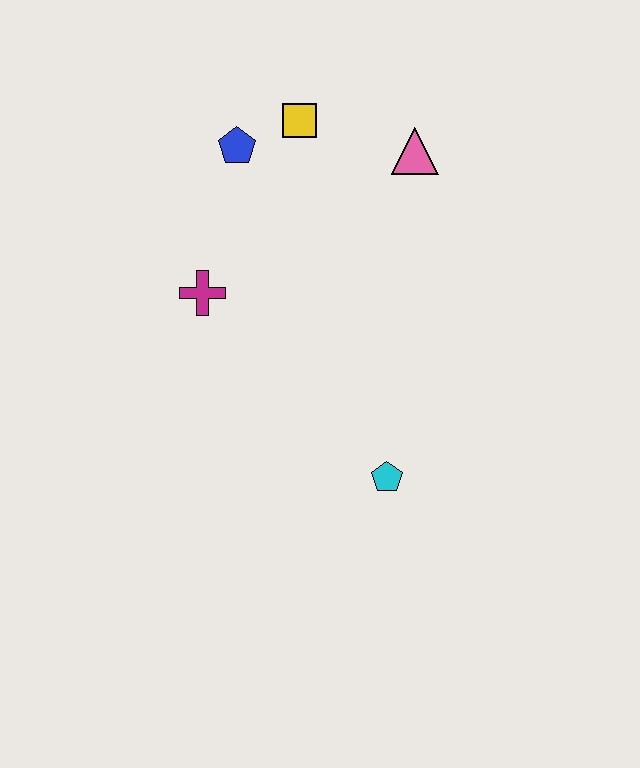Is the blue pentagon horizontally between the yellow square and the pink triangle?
No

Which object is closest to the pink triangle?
The yellow square is closest to the pink triangle.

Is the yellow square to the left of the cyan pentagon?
Yes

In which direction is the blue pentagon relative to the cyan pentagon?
The blue pentagon is above the cyan pentagon.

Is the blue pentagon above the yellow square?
No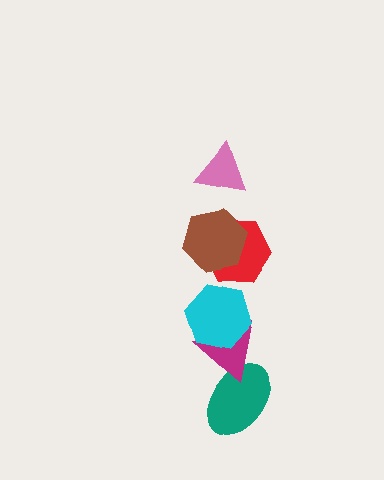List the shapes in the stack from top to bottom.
From top to bottom: the pink triangle, the brown hexagon, the red hexagon, the cyan hexagon, the magenta triangle, the teal ellipse.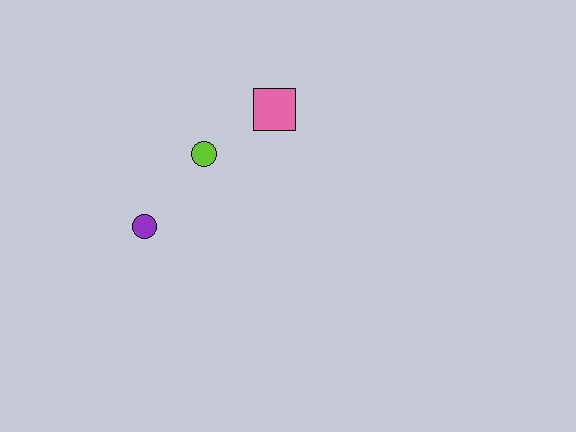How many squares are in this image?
There is 1 square.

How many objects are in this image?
There are 3 objects.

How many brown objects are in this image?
There are no brown objects.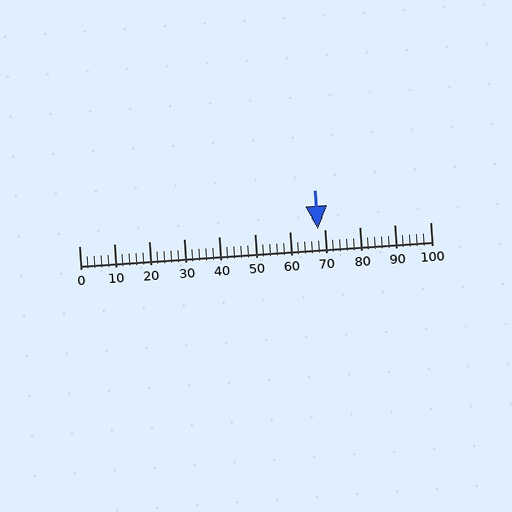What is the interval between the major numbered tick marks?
The major tick marks are spaced 10 units apart.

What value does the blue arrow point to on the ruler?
The blue arrow points to approximately 68.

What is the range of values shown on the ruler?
The ruler shows values from 0 to 100.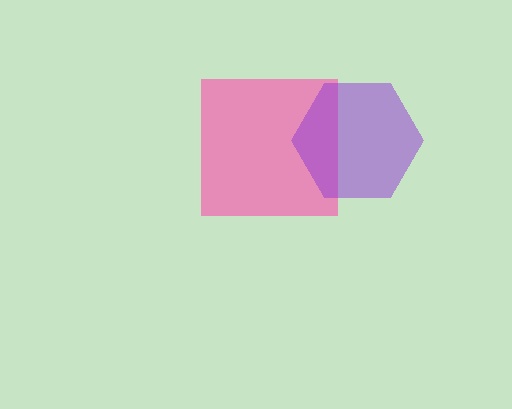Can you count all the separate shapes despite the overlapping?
Yes, there are 2 separate shapes.